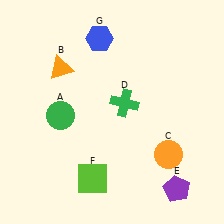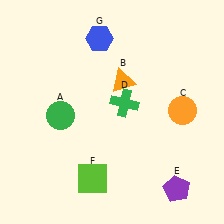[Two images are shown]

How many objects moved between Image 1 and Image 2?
2 objects moved between the two images.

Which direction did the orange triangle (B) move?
The orange triangle (B) moved right.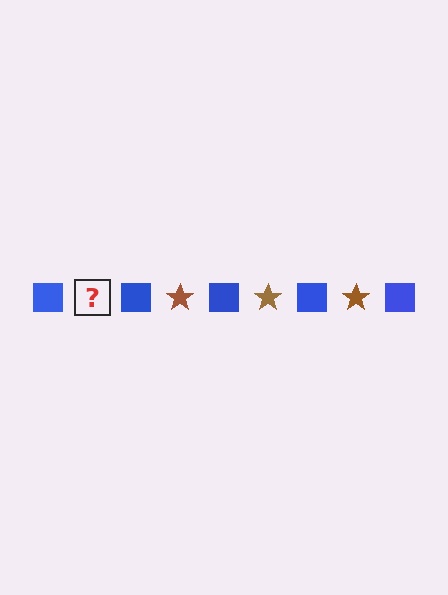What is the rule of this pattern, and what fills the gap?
The rule is that the pattern alternates between blue square and brown star. The gap should be filled with a brown star.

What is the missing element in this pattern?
The missing element is a brown star.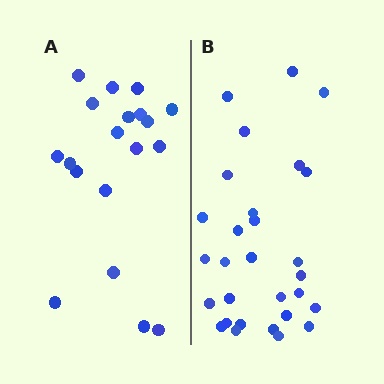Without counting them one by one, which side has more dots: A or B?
Region B (the right region) has more dots.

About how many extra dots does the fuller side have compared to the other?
Region B has roughly 10 or so more dots than region A.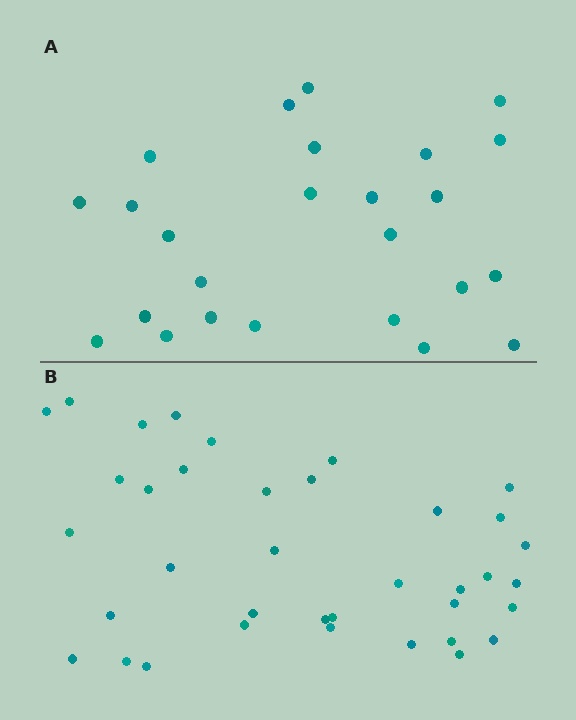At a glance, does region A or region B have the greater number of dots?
Region B (the bottom region) has more dots.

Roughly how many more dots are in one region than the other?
Region B has roughly 12 or so more dots than region A.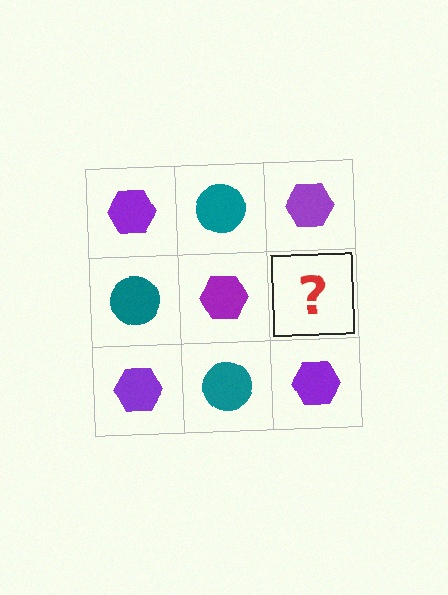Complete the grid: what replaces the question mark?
The question mark should be replaced with a teal circle.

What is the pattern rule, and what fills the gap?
The rule is that it alternates purple hexagon and teal circle in a checkerboard pattern. The gap should be filled with a teal circle.